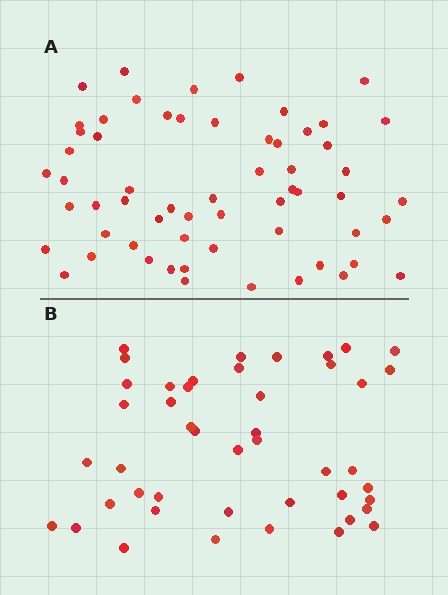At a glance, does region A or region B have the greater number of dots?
Region A (the top region) has more dots.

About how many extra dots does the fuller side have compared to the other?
Region A has approximately 15 more dots than region B.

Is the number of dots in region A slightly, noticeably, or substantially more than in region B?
Region A has noticeably more, but not dramatically so. The ratio is roughly 1.3 to 1.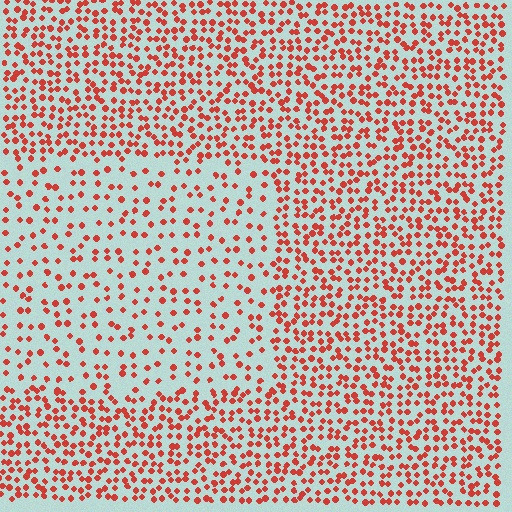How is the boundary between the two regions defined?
The boundary is defined by a change in element density (approximately 2.1x ratio). All elements are the same color, size, and shape.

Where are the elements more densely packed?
The elements are more densely packed outside the rectangle boundary.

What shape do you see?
I see a rectangle.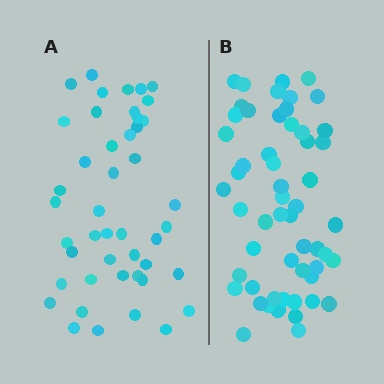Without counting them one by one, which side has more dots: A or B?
Region B (the right region) has more dots.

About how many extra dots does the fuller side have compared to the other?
Region B has roughly 10 or so more dots than region A.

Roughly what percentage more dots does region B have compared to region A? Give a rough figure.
About 20% more.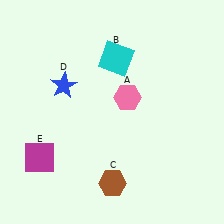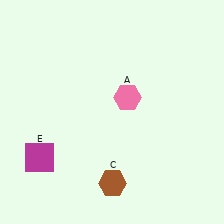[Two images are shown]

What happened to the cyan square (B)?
The cyan square (B) was removed in Image 2. It was in the top-right area of Image 1.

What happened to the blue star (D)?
The blue star (D) was removed in Image 2. It was in the top-left area of Image 1.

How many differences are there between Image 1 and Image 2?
There are 2 differences between the two images.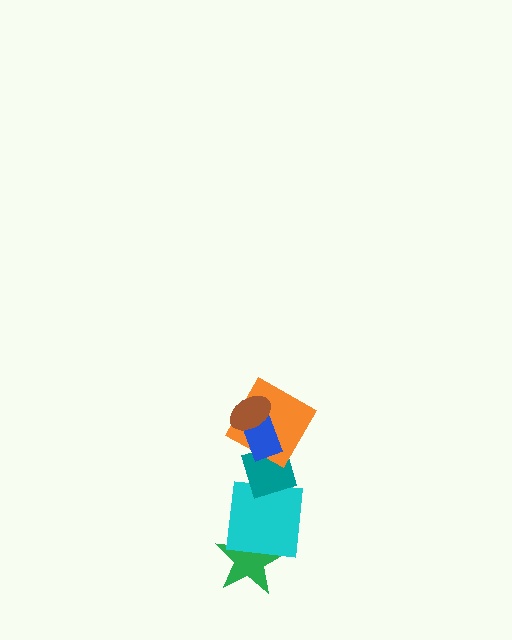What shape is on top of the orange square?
The blue rectangle is on top of the orange square.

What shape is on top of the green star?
The cyan square is on top of the green star.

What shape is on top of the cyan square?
The teal diamond is on top of the cyan square.